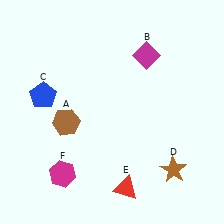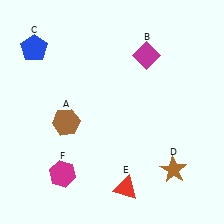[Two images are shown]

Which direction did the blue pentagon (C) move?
The blue pentagon (C) moved up.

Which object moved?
The blue pentagon (C) moved up.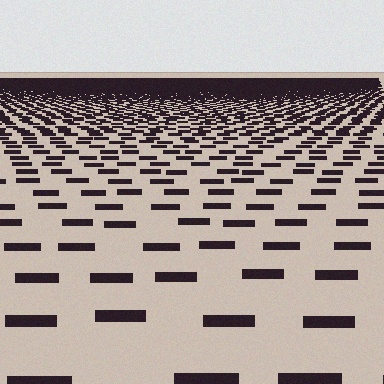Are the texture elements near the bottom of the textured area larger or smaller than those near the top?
Larger. Near the bottom, elements are closer to the viewer and appear at a bigger on-screen size.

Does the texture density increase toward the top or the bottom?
Density increases toward the top.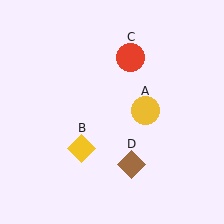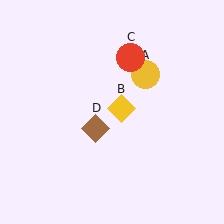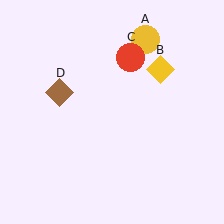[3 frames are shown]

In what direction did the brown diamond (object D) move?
The brown diamond (object D) moved up and to the left.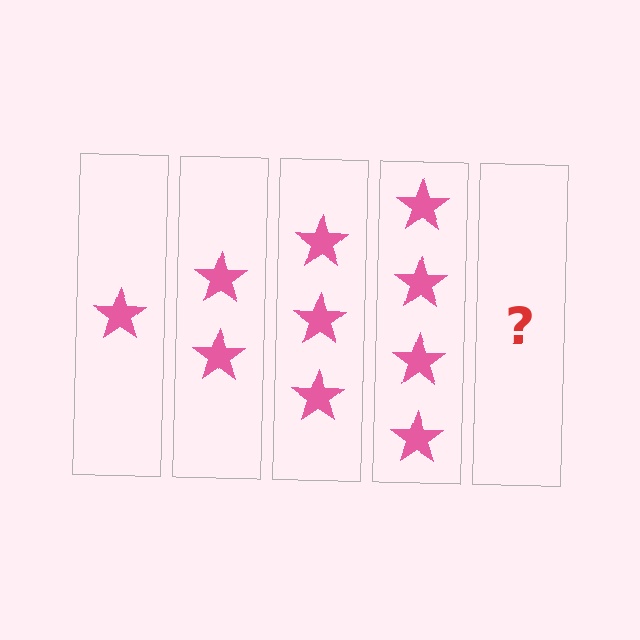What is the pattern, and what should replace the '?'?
The pattern is that each step adds one more star. The '?' should be 5 stars.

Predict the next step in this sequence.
The next step is 5 stars.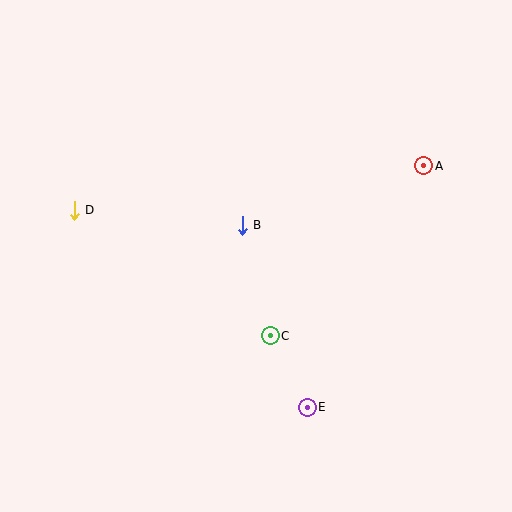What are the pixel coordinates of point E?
Point E is at (307, 407).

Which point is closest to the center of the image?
Point B at (242, 225) is closest to the center.